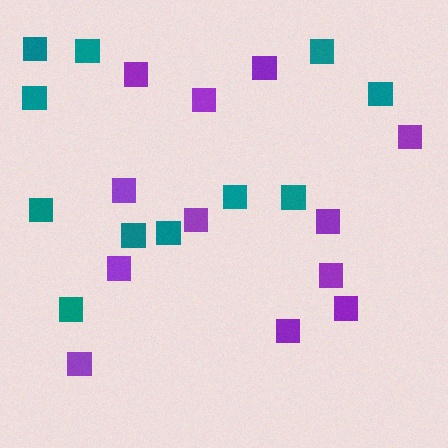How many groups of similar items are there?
There are 2 groups: one group of purple squares (12) and one group of teal squares (11).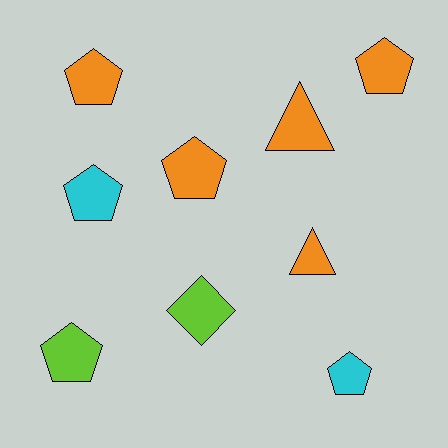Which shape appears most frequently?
Pentagon, with 6 objects.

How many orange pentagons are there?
There are 3 orange pentagons.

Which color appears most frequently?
Orange, with 5 objects.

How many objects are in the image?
There are 9 objects.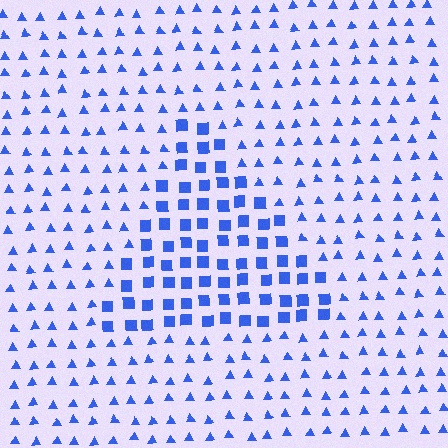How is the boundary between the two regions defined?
The boundary is defined by a change in element shape: squares inside vs. triangles outside. All elements share the same color and spacing.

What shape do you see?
I see a triangle.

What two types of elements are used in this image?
The image uses squares inside the triangle region and triangles outside it.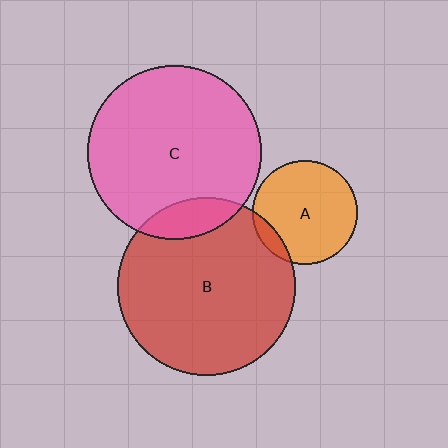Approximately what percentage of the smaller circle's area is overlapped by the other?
Approximately 10%.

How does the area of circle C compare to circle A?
Approximately 2.8 times.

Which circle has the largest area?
Circle B (red).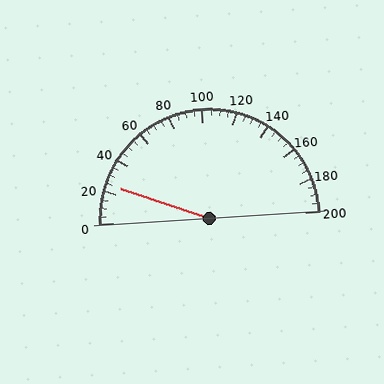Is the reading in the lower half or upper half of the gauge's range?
The reading is in the lower half of the range (0 to 200).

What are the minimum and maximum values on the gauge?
The gauge ranges from 0 to 200.